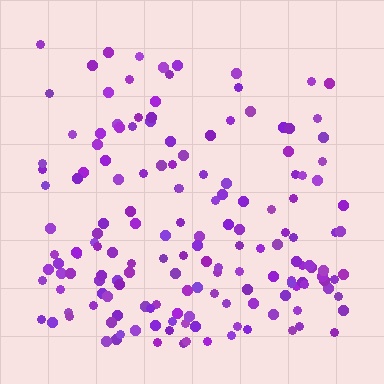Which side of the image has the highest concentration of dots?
The bottom.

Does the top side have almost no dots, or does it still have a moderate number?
Still a moderate number, just noticeably fewer than the bottom.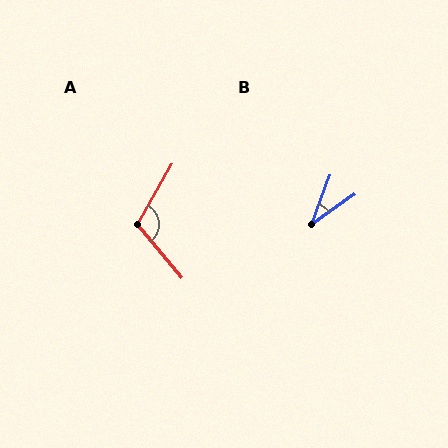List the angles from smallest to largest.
B (35°), A (111°).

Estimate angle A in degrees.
Approximately 111 degrees.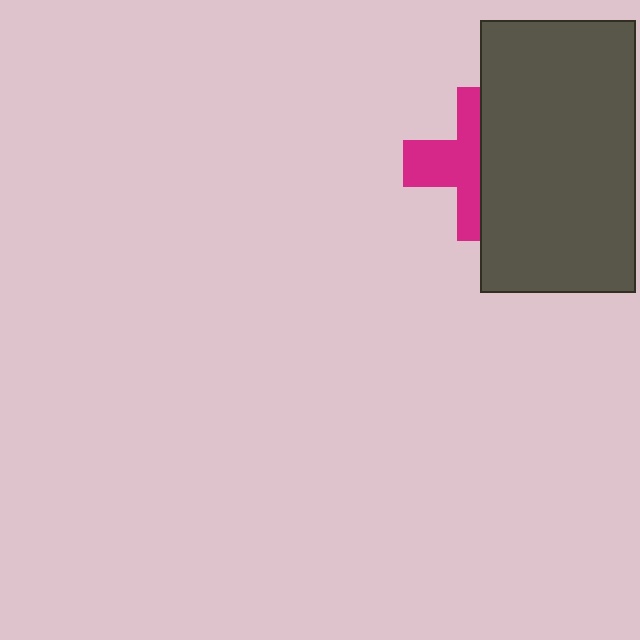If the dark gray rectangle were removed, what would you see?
You would see the complete magenta cross.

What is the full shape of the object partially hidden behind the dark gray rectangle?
The partially hidden object is a magenta cross.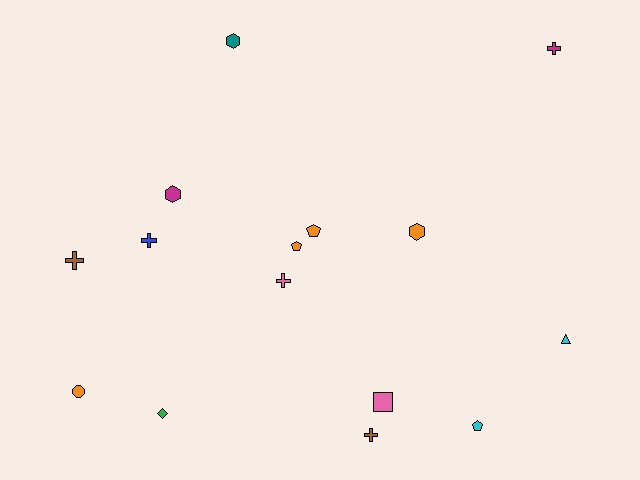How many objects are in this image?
There are 15 objects.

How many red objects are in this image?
There are no red objects.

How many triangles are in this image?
There is 1 triangle.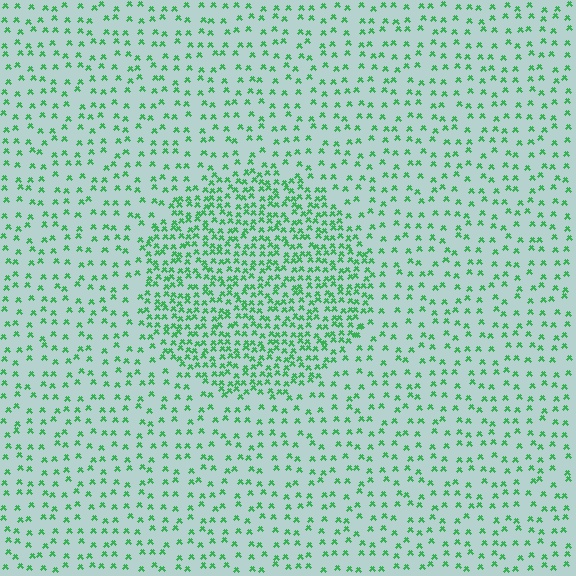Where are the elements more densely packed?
The elements are more densely packed inside the circle boundary.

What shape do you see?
I see a circle.